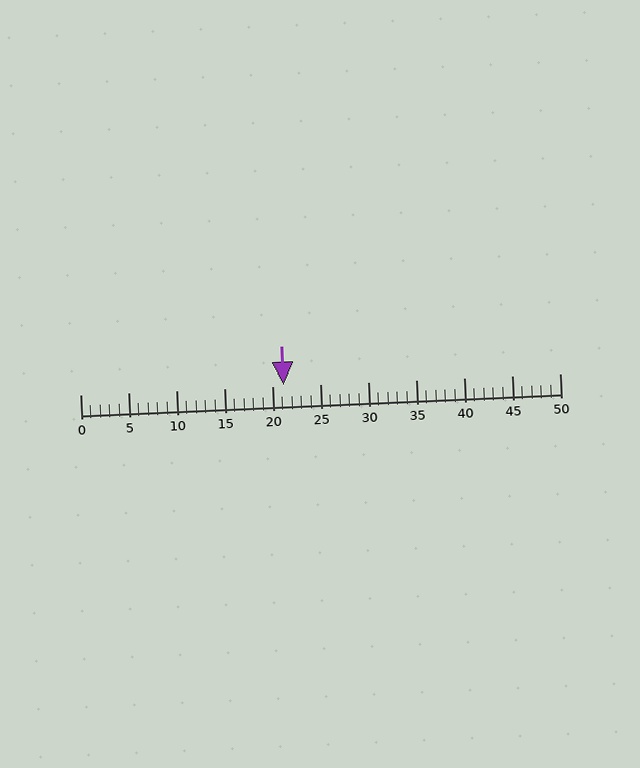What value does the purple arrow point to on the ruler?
The purple arrow points to approximately 21.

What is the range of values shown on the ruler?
The ruler shows values from 0 to 50.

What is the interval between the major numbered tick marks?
The major tick marks are spaced 5 units apart.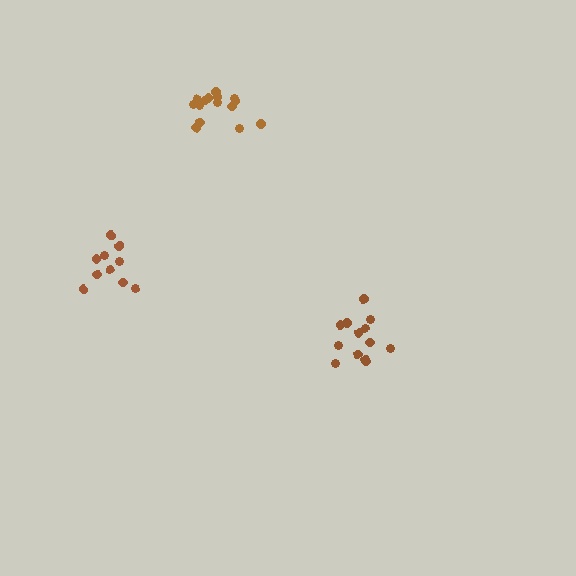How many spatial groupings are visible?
There are 3 spatial groupings.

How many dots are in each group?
Group 1: 13 dots, Group 2: 15 dots, Group 3: 10 dots (38 total).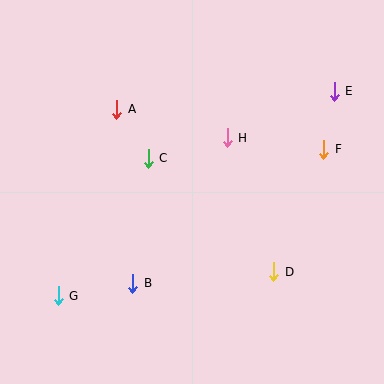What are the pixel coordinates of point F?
Point F is at (324, 149).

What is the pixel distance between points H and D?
The distance between H and D is 142 pixels.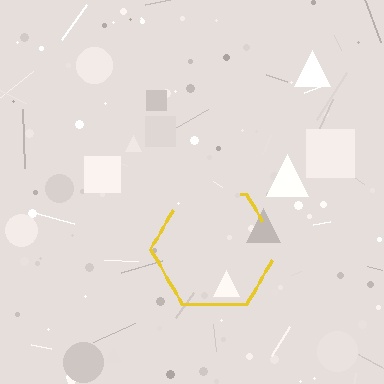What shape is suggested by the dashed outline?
The dashed outline suggests a hexagon.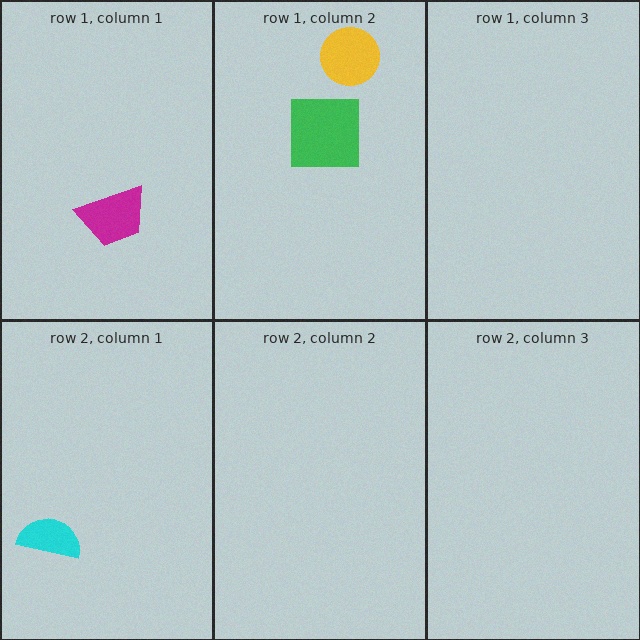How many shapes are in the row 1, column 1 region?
1.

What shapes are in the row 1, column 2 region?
The green square, the yellow circle.